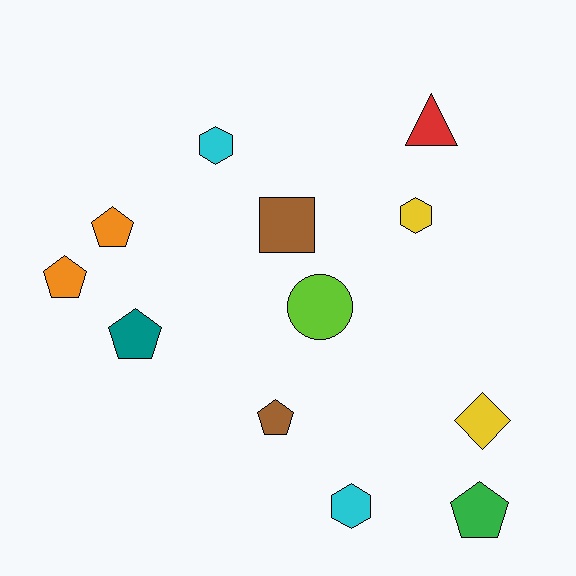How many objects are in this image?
There are 12 objects.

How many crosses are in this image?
There are no crosses.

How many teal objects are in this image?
There is 1 teal object.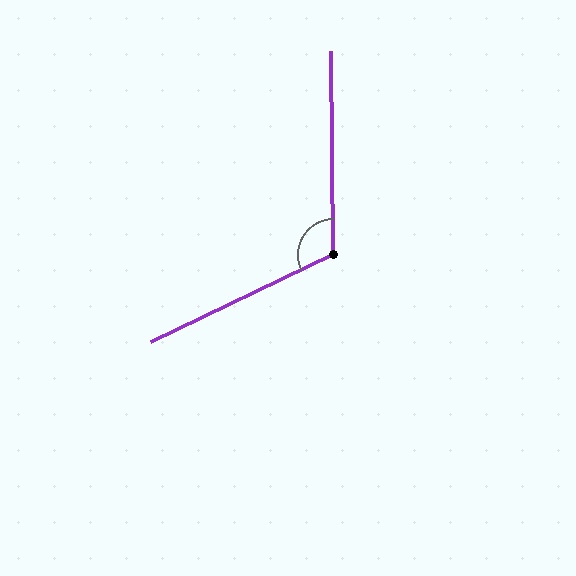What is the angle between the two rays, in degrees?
Approximately 115 degrees.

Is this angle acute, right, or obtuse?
It is obtuse.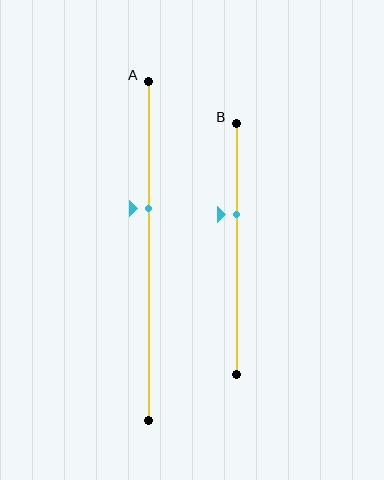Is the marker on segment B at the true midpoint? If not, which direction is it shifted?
No, the marker on segment B is shifted upward by about 14% of the segment length.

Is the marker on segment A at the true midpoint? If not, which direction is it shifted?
No, the marker on segment A is shifted upward by about 12% of the segment length.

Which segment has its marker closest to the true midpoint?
Segment A has its marker closest to the true midpoint.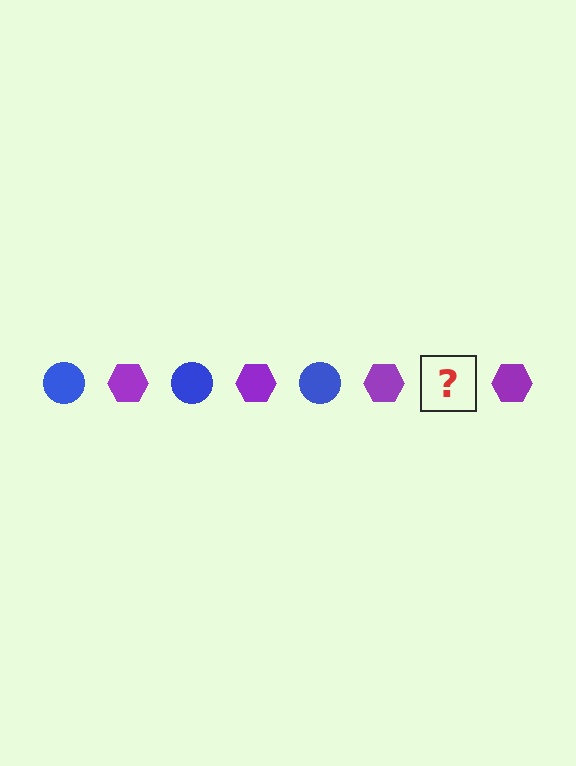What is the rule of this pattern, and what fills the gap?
The rule is that the pattern alternates between blue circle and purple hexagon. The gap should be filled with a blue circle.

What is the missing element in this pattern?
The missing element is a blue circle.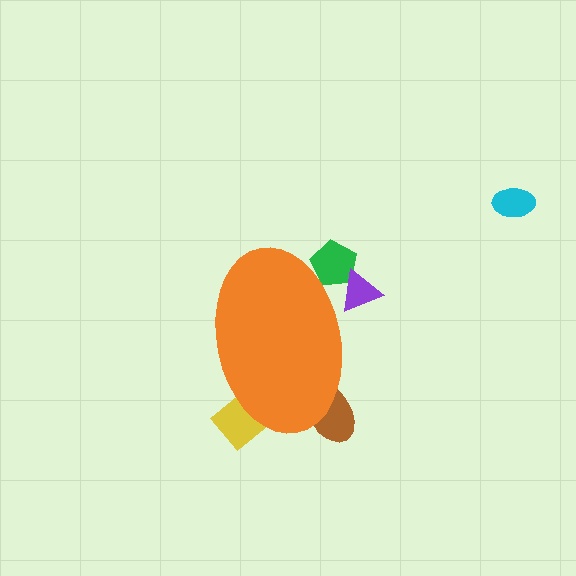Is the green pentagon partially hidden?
Yes, the green pentagon is partially hidden behind the orange ellipse.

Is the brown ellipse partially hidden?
Yes, the brown ellipse is partially hidden behind the orange ellipse.